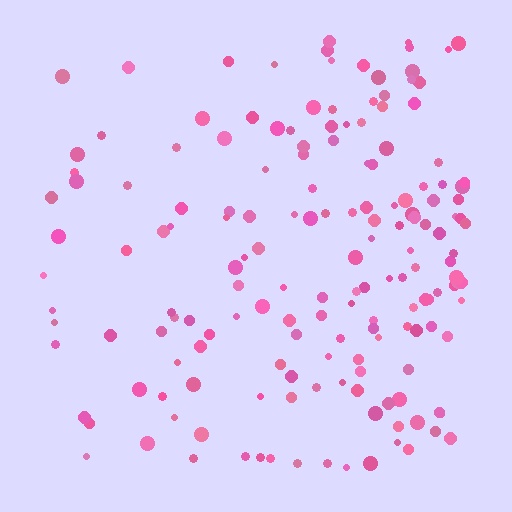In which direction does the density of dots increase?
From left to right, with the right side densest.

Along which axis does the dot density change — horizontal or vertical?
Horizontal.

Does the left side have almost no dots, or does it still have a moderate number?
Still a moderate number, just noticeably fewer than the right.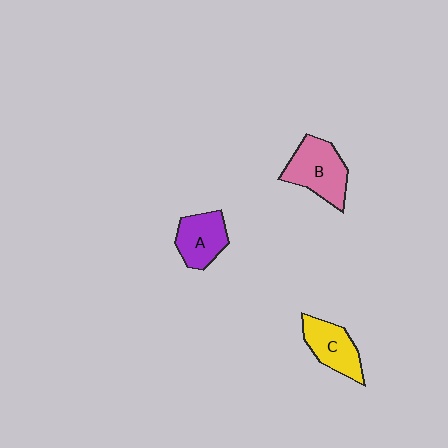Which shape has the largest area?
Shape B (pink).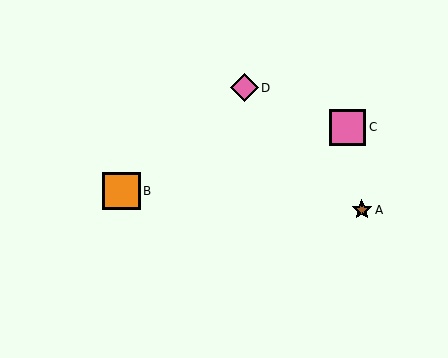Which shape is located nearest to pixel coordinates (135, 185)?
The orange square (labeled B) at (121, 191) is nearest to that location.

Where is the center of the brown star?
The center of the brown star is at (362, 210).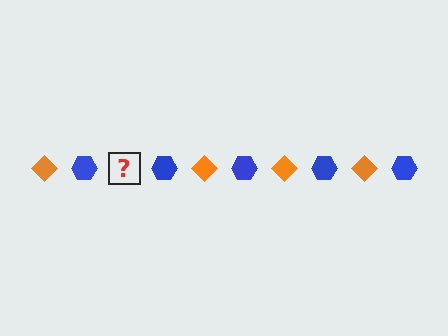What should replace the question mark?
The question mark should be replaced with an orange diamond.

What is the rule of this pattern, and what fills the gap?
The rule is that the pattern alternates between orange diamond and blue hexagon. The gap should be filled with an orange diamond.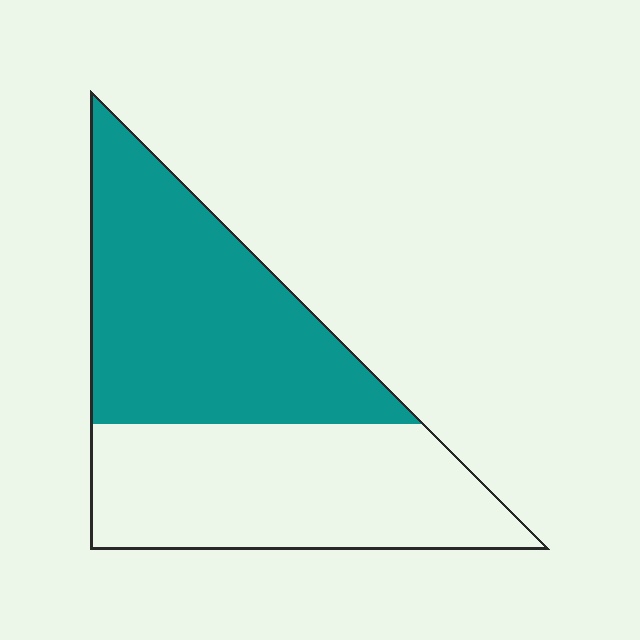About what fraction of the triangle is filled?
About one half (1/2).